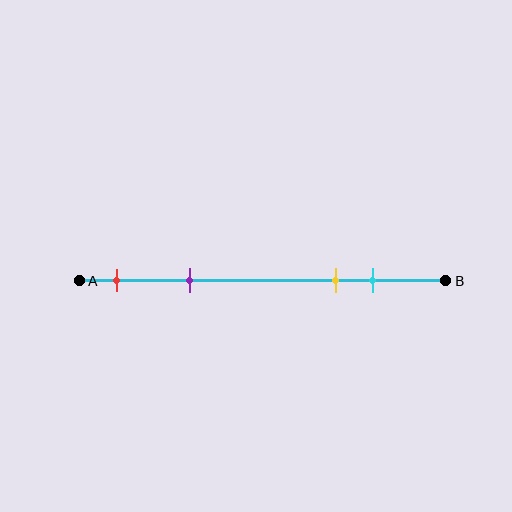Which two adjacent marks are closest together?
The yellow and cyan marks are the closest adjacent pair.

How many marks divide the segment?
There are 4 marks dividing the segment.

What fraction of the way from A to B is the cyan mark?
The cyan mark is approximately 80% (0.8) of the way from A to B.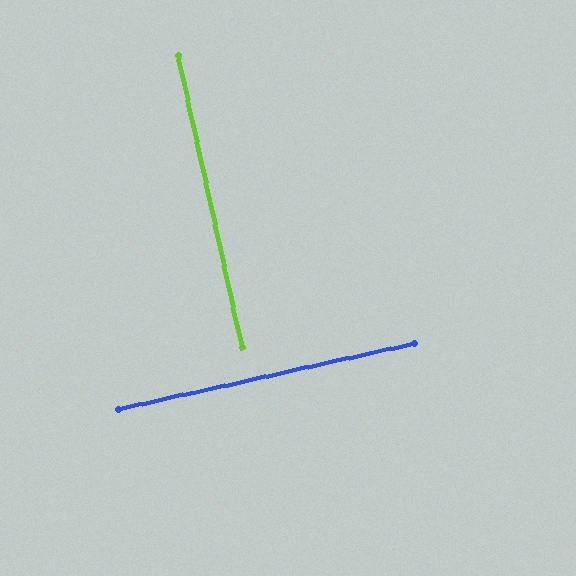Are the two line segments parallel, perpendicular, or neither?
Perpendicular — they meet at approximately 90°.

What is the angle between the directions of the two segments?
Approximately 90 degrees.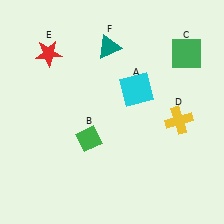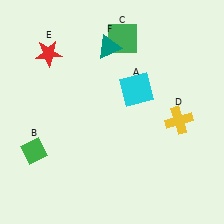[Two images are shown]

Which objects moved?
The objects that moved are: the green diamond (B), the green square (C).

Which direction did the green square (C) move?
The green square (C) moved left.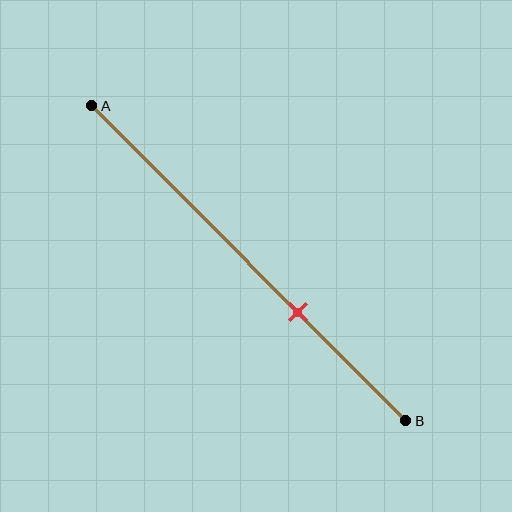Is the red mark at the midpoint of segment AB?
No, the mark is at about 65% from A, not at the 50% midpoint.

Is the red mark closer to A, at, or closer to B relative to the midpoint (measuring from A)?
The red mark is closer to point B than the midpoint of segment AB.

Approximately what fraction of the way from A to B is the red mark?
The red mark is approximately 65% of the way from A to B.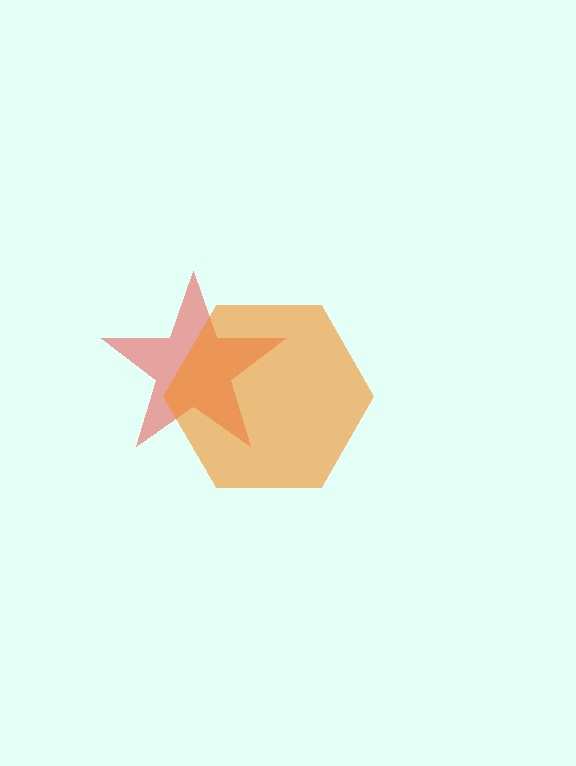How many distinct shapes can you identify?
There are 2 distinct shapes: a red star, an orange hexagon.